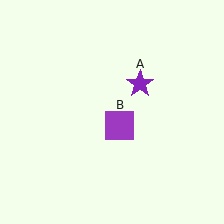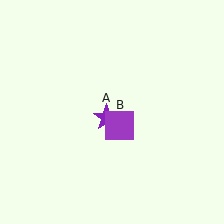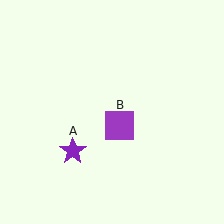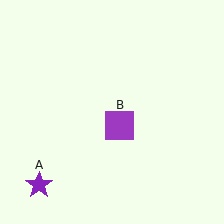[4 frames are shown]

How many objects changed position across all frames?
1 object changed position: purple star (object A).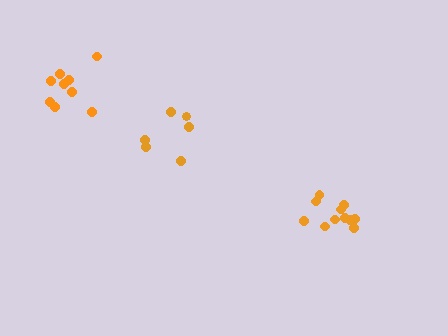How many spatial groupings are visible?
There are 3 spatial groupings.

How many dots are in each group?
Group 1: 6 dots, Group 2: 11 dots, Group 3: 9 dots (26 total).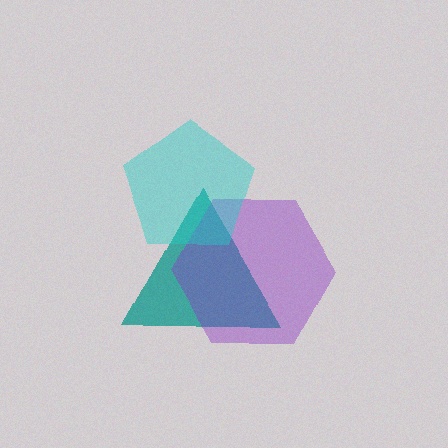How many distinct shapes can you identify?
There are 3 distinct shapes: a teal triangle, a purple hexagon, a cyan pentagon.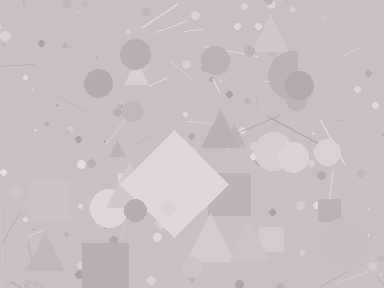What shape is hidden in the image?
A diamond is hidden in the image.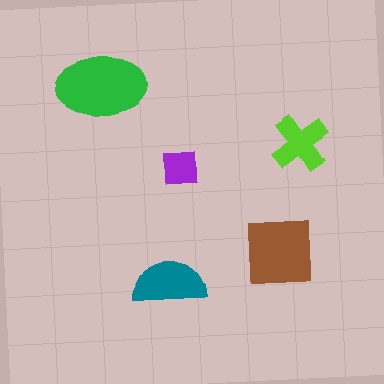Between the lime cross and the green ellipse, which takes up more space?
The green ellipse.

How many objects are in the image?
There are 5 objects in the image.